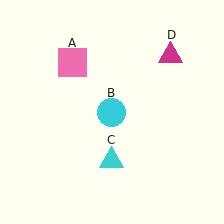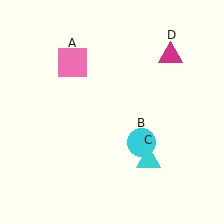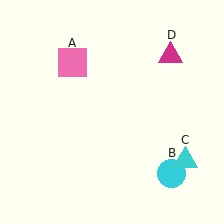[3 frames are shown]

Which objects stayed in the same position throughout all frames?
Pink square (object A) and magenta triangle (object D) remained stationary.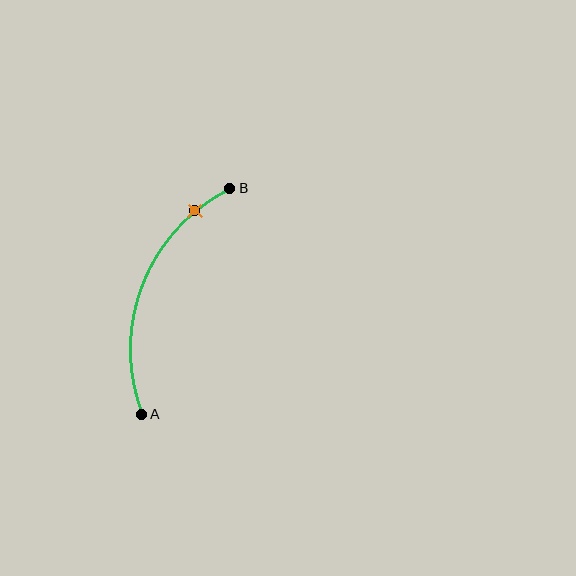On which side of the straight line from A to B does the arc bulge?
The arc bulges to the left of the straight line connecting A and B.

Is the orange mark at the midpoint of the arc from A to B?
No. The orange mark lies on the arc but is closer to endpoint B. The arc midpoint would be at the point on the curve equidistant along the arc from both A and B.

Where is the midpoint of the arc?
The arc midpoint is the point on the curve farthest from the straight line joining A and B. It sits to the left of that line.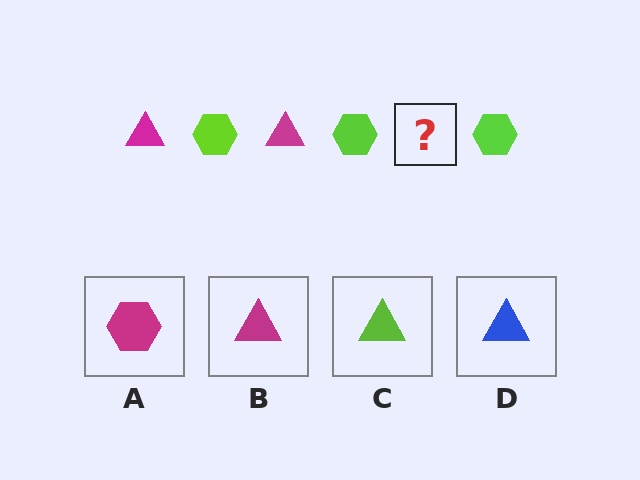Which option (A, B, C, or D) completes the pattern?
B.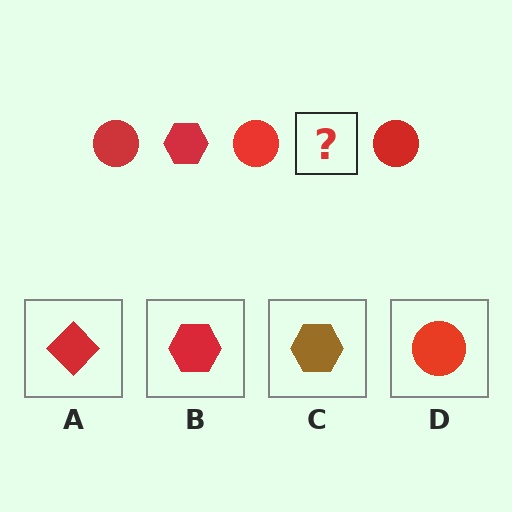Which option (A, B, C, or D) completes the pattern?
B.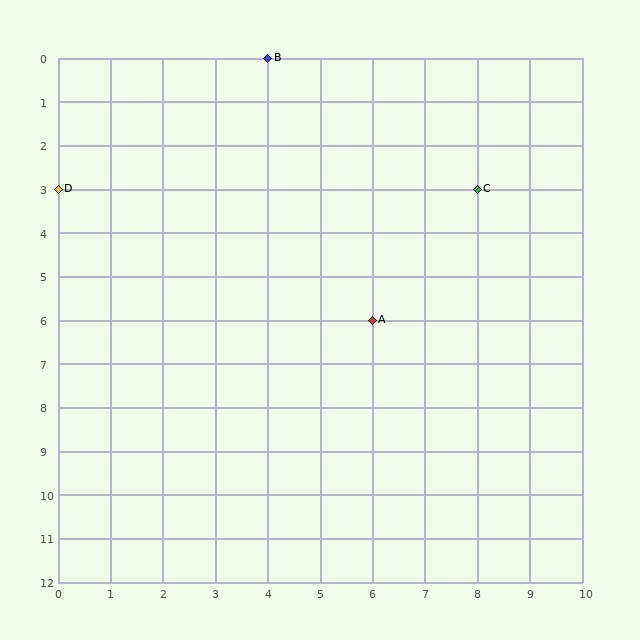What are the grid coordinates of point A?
Point A is at grid coordinates (6, 6).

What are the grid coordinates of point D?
Point D is at grid coordinates (0, 3).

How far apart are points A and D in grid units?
Points A and D are 6 columns and 3 rows apart (about 6.7 grid units diagonally).